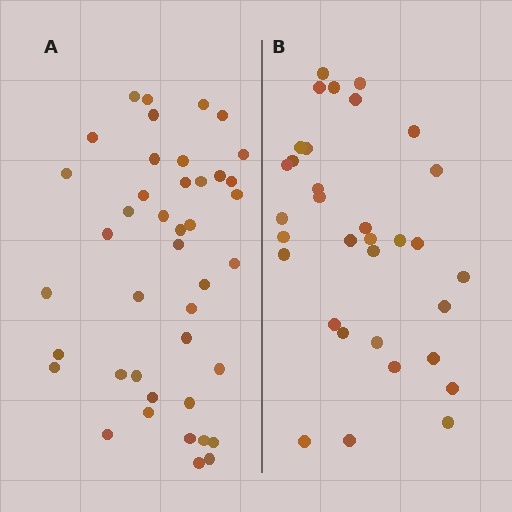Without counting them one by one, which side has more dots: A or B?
Region A (the left region) has more dots.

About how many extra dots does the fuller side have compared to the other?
Region A has roughly 8 or so more dots than region B.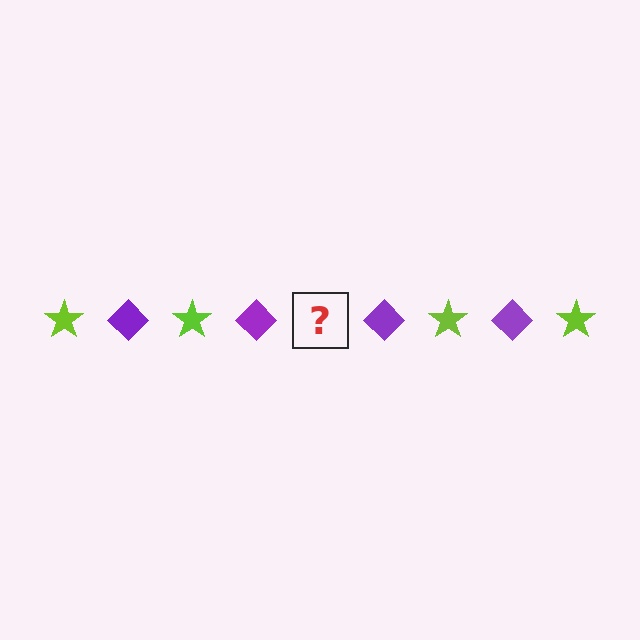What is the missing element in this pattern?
The missing element is a lime star.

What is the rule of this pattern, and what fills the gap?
The rule is that the pattern alternates between lime star and purple diamond. The gap should be filled with a lime star.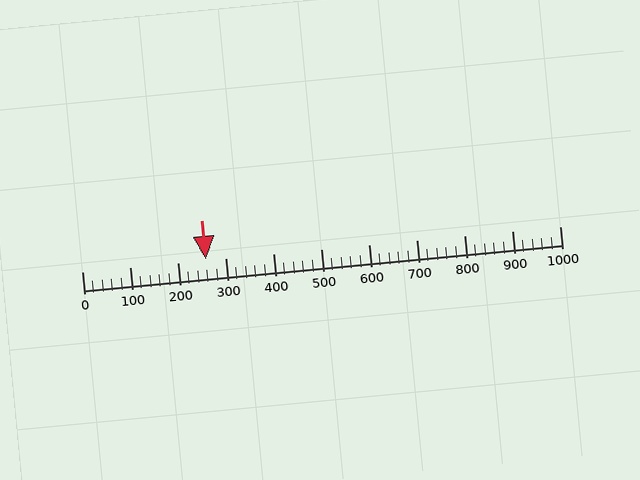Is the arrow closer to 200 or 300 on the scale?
The arrow is closer to 300.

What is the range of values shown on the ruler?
The ruler shows values from 0 to 1000.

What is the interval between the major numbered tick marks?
The major tick marks are spaced 100 units apart.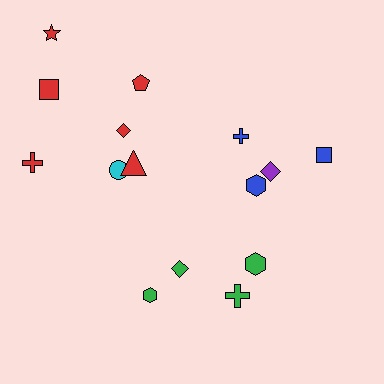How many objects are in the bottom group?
There are 4 objects.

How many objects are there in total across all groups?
There are 15 objects.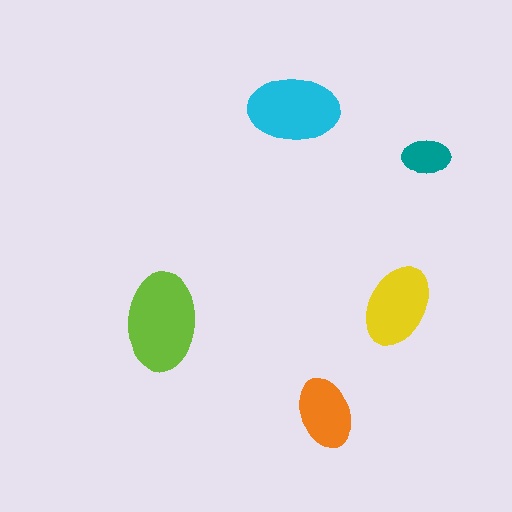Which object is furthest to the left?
The lime ellipse is leftmost.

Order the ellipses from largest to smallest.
the lime one, the cyan one, the yellow one, the orange one, the teal one.